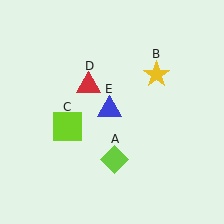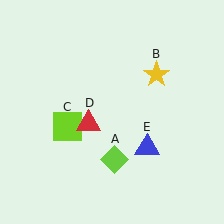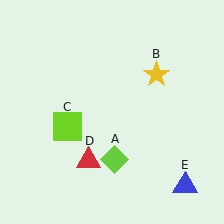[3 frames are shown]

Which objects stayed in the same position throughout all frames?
Lime diamond (object A) and yellow star (object B) and lime square (object C) remained stationary.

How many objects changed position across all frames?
2 objects changed position: red triangle (object D), blue triangle (object E).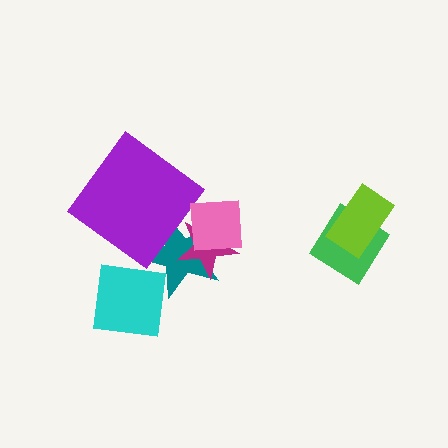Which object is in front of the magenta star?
The pink square is in front of the magenta star.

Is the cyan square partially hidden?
No, no other shape covers it.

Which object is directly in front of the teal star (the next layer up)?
The magenta star is directly in front of the teal star.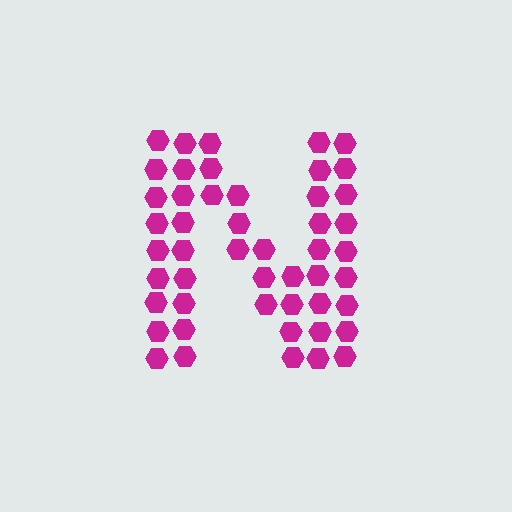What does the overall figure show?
The overall figure shows the letter N.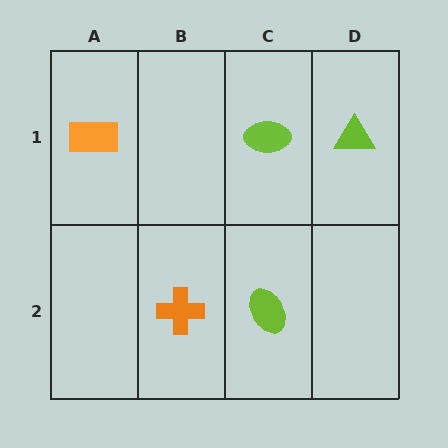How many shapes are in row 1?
3 shapes.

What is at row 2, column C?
A lime ellipse.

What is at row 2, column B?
An orange cross.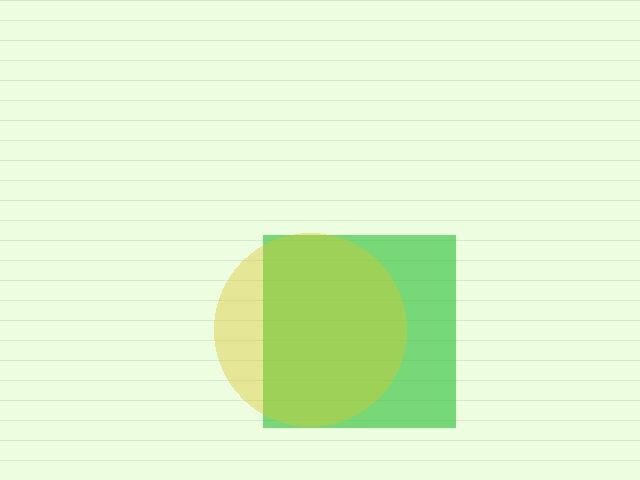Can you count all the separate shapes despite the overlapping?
Yes, there are 2 separate shapes.